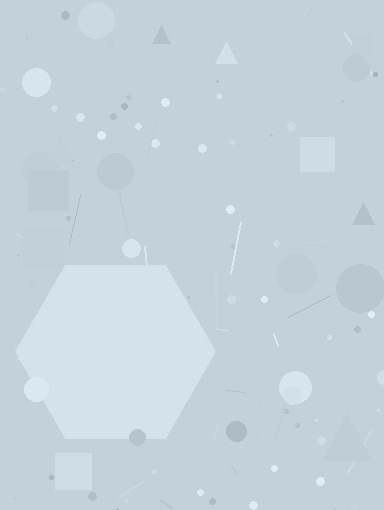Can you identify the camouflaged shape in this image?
The camouflaged shape is a hexagon.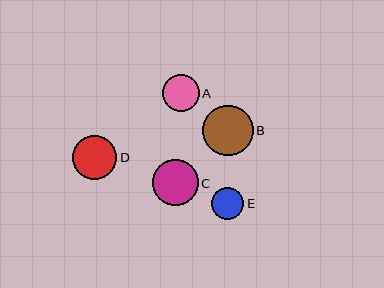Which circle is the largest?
Circle B is the largest with a size of approximately 51 pixels.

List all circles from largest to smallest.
From largest to smallest: B, C, D, A, E.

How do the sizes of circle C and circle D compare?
Circle C and circle D are approximately the same size.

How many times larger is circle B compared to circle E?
Circle B is approximately 1.6 times the size of circle E.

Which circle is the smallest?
Circle E is the smallest with a size of approximately 32 pixels.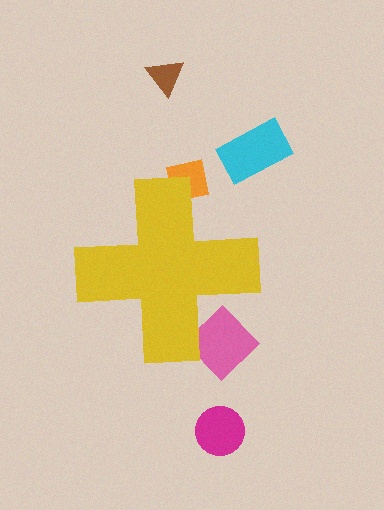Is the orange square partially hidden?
Yes, the orange square is partially hidden behind the yellow cross.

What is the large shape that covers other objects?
A yellow cross.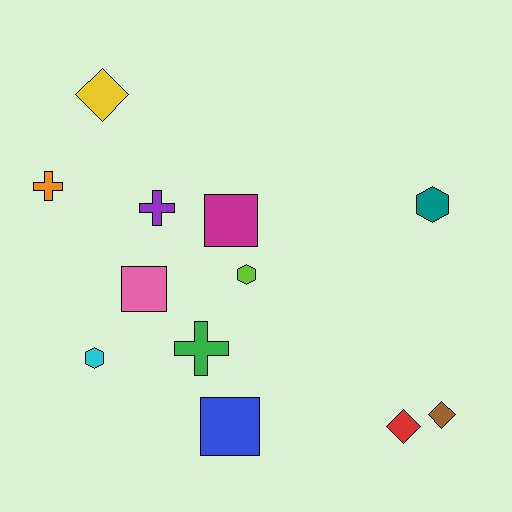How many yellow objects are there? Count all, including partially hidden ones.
There is 1 yellow object.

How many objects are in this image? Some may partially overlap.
There are 12 objects.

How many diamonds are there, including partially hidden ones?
There are 3 diamonds.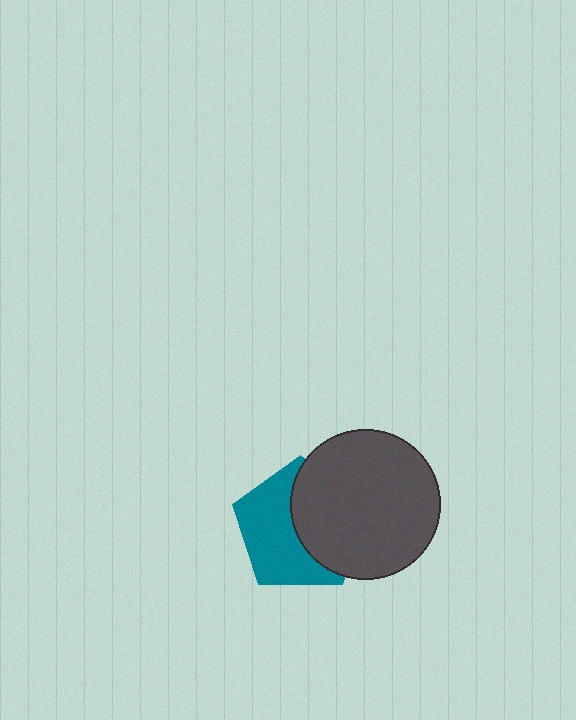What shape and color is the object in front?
The object in front is a dark gray circle.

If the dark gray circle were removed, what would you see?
You would see the complete teal pentagon.